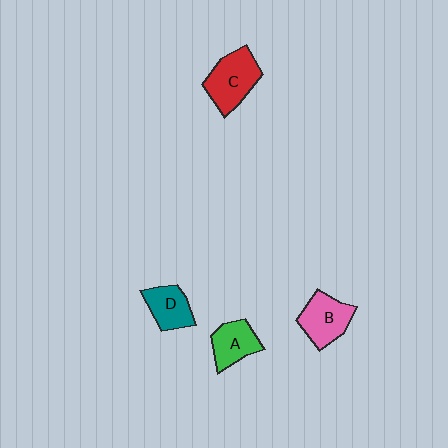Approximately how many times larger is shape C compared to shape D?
Approximately 1.4 times.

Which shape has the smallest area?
Shape D (teal).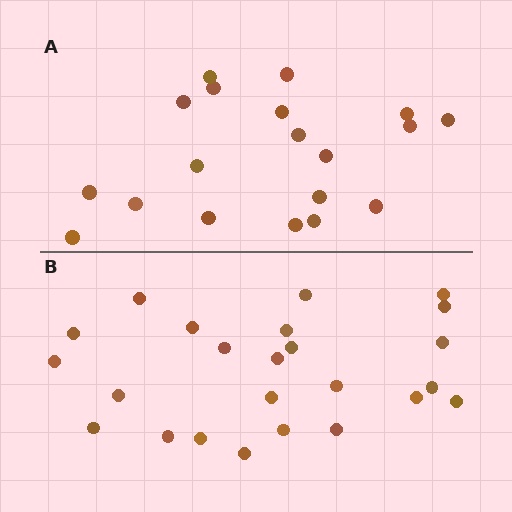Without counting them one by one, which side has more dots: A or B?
Region B (the bottom region) has more dots.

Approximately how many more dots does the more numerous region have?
Region B has about 5 more dots than region A.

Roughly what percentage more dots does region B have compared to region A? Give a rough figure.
About 25% more.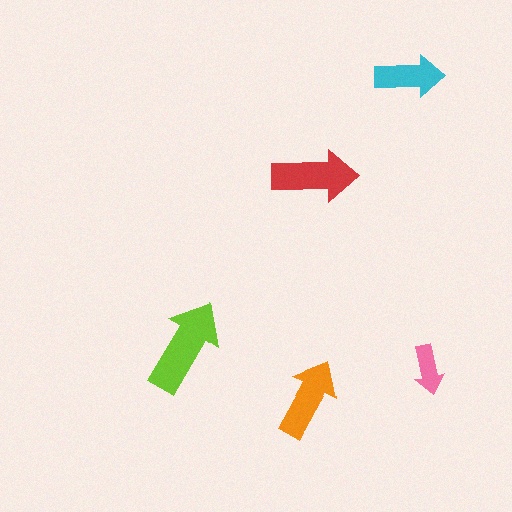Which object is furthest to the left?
The lime arrow is leftmost.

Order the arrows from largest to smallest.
the lime one, the red one, the orange one, the cyan one, the pink one.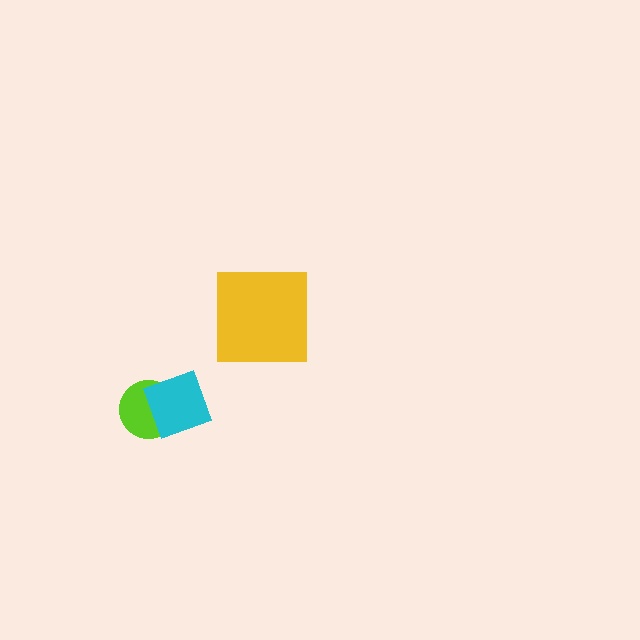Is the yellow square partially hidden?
No, no other shape covers it.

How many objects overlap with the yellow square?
0 objects overlap with the yellow square.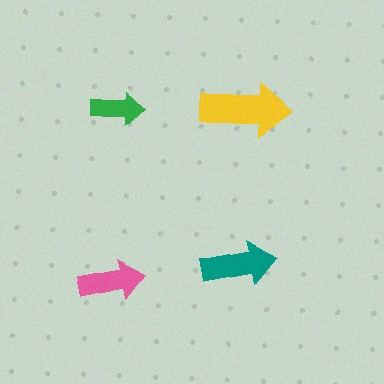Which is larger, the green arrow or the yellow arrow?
The yellow one.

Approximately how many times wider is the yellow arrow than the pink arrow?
About 1.5 times wider.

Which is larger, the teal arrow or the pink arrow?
The teal one.